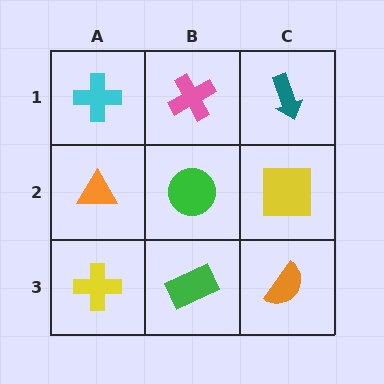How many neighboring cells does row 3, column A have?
2.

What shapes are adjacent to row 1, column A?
An orange triangle (row 2, column A), a pink cross (row 1, column B).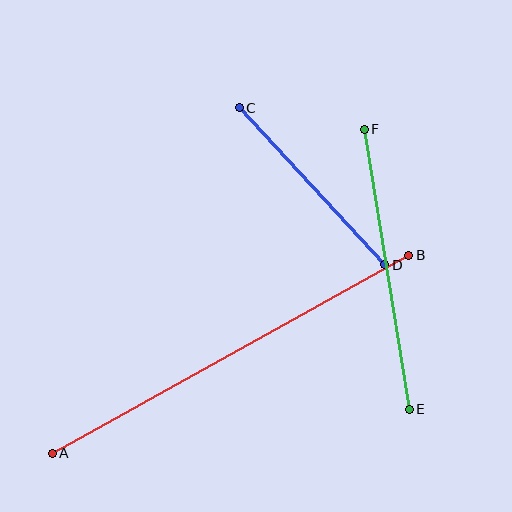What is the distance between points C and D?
The distance is approximately 214 pixels.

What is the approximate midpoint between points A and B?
The midpoint is at approximately (231, 354) pixels.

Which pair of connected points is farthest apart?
Points A and B are farthest apart.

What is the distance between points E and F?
The distance is approximately 283 pixels.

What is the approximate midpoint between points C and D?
The midpoint is at approximately (312, 186) pixels.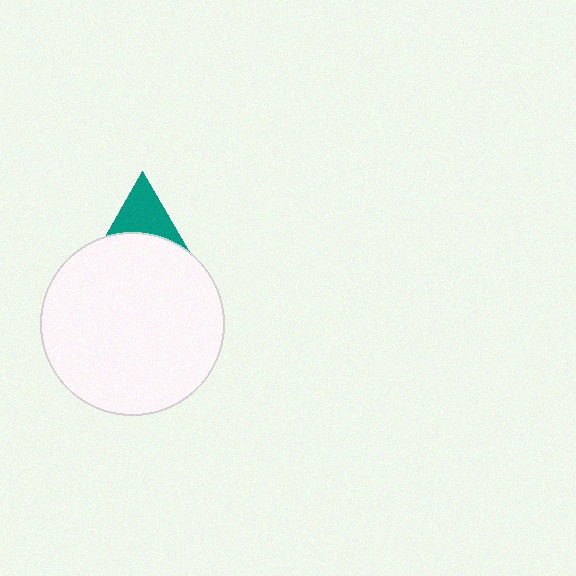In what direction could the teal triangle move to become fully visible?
The teal triangle could move up. That would shift it out from behind the white circle entirely.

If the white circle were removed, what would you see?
You would see the complete teal triangle.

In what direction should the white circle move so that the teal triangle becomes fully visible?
The white circle should move down. That is the shortest direction to clear the overlap and leave the teal triangle fully visible.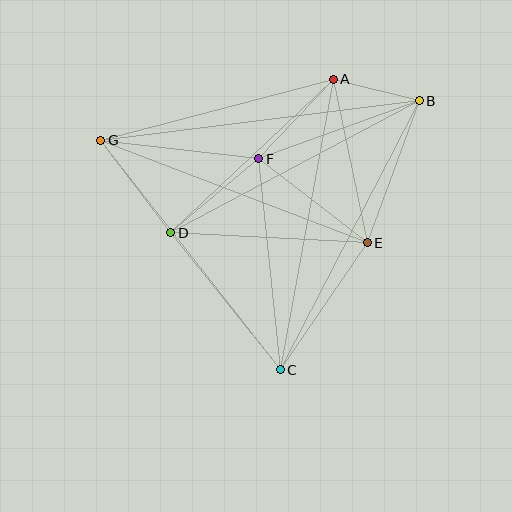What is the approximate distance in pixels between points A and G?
The distance between A and G is approximately 240 pixels.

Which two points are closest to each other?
Points A and B are closest to each other.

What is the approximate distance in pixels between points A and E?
The distance between A and E is approximately 167 pixels.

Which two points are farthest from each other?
Points B and G are farthest from each other.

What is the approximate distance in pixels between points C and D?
The distance between C and D is approximately 176 pixels.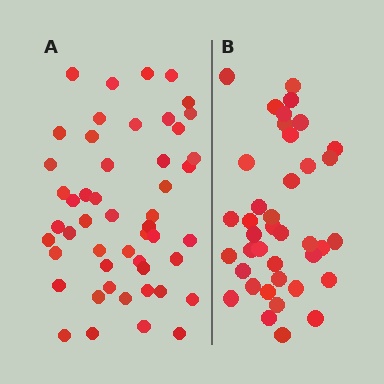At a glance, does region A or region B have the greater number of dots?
Region A (the left region) has more dots.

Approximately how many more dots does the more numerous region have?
Region A has roughly 12 or so more dots than region B.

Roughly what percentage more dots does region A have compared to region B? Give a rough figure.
About 30% more.